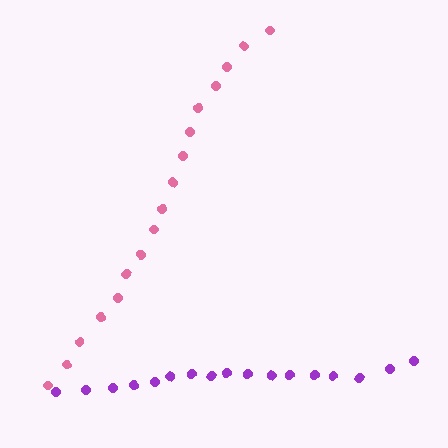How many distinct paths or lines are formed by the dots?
There are 2 distinct paths.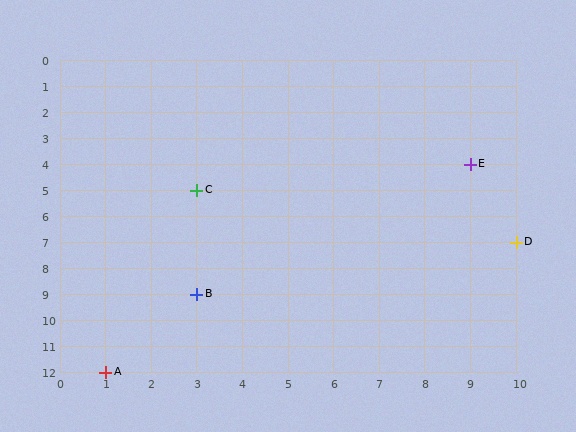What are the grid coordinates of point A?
Point A is at grid coordinates (1, 12).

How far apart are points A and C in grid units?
Points A and C are 2 columns and 7 rows apart (about 7.3 grid units diagonally).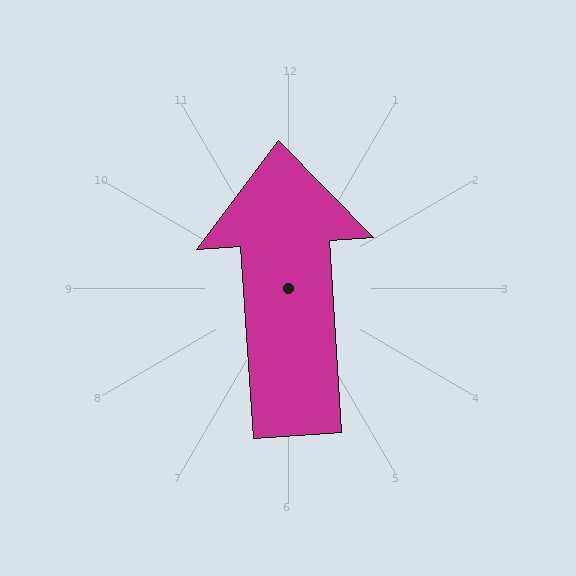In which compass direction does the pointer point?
North.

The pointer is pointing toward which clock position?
Roughly 12 o'clock.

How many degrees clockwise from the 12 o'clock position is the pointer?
Approximately 356 degrees.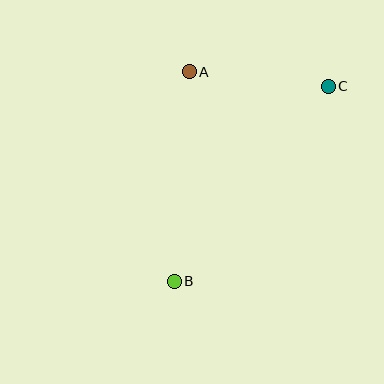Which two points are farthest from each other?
Points B and C are farthest from each other.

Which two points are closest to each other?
Points A and C are closest to each other.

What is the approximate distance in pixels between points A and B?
The distance between A and B is approximately 210 pixels.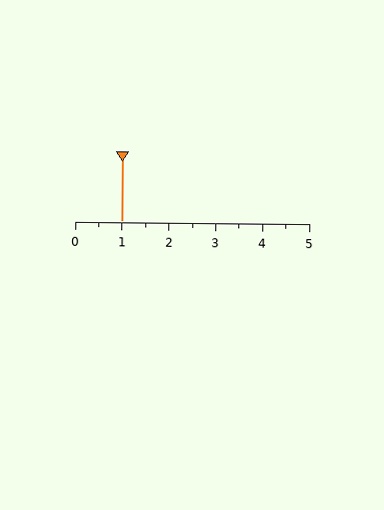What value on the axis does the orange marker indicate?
The marker indicates approximately 1.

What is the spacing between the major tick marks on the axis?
The major ticks are spaced 1 apart.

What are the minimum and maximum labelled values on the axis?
The axis runs from 0 to 5.